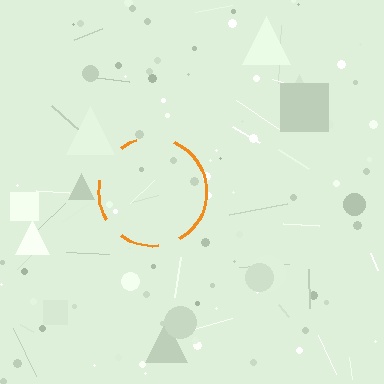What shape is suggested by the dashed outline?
The dashed outline suggests a circle.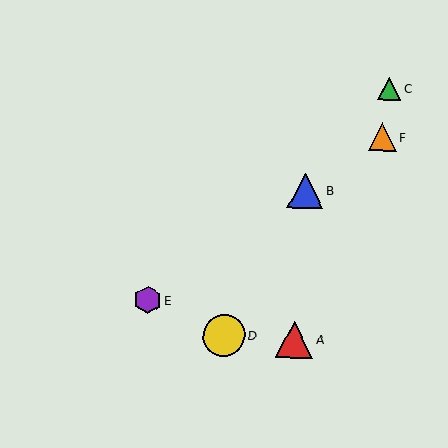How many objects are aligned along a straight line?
3 objects (B, E, F) are aligned along a straight line.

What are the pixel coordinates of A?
Object A is at (294, 340).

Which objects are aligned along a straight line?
Objects B, E, F are aligned along a straight line.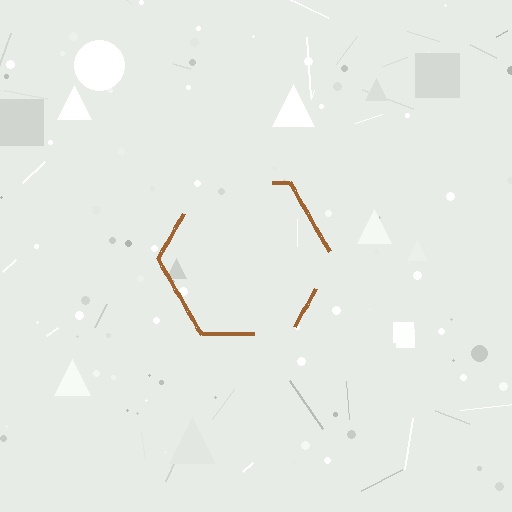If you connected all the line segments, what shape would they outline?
They would outline a hexagon.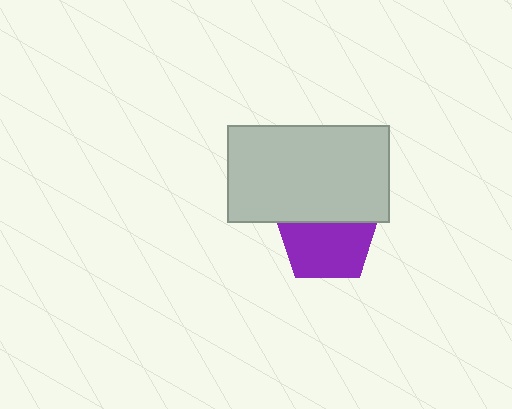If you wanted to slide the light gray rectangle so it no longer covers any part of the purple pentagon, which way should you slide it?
Slide it up — that is the most direct way to separate the two shapes.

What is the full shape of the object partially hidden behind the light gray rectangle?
The partially hidden object is a purple pentagon.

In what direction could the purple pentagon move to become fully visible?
The purple pentagon could move down. That would shift it out from behind the light gray rectangle entirely.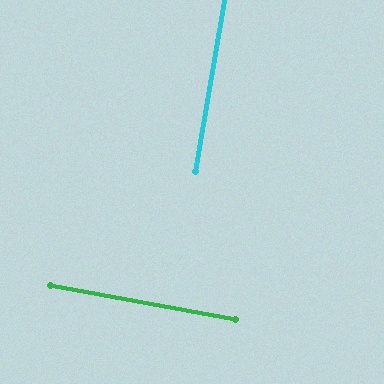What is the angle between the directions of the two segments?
Approximately 89 degrees.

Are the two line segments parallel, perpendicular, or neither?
Perpendicular — they meet at approximately 89°.